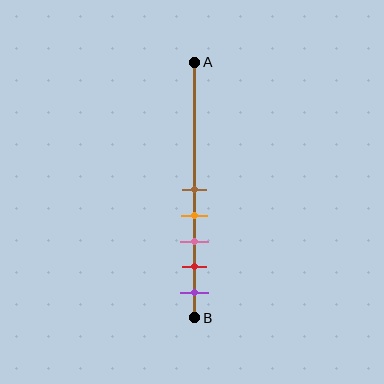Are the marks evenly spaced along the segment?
Yes, the marks are approximately evenly spaced.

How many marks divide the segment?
There are 5 marks dividing the segment.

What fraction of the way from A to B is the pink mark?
The pink mark is approximately 70% (0.7) of the way from A to B.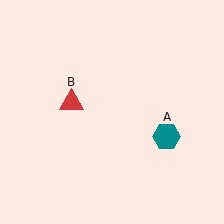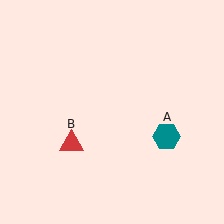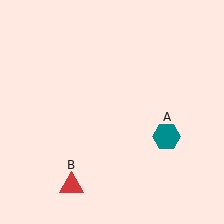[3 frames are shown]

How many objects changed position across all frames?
1 object changed position: red triangle (object B).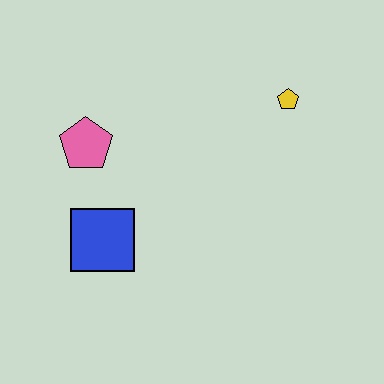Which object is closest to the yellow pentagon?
The pink pentagon is closest to the yellow pentagon.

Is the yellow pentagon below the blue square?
No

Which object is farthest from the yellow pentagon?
The blue square is farthest from the yellow pentagon.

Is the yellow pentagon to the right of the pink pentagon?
Yes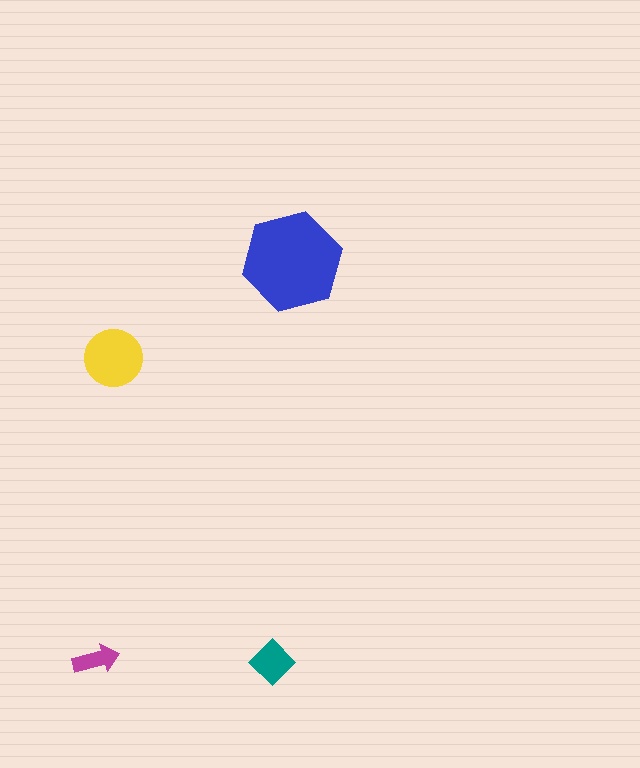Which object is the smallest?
The magenta arrow.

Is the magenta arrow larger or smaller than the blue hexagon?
Smaller.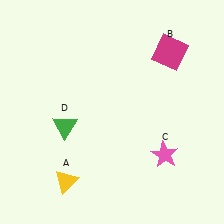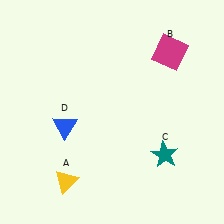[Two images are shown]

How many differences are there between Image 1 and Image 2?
There are 2 differences between the two images.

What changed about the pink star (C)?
In Image 1, C is pink. In Image 2, it changed to teal.